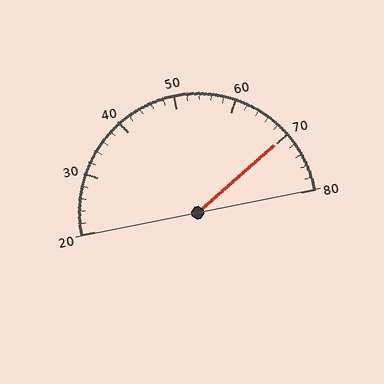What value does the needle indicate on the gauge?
The needle indicates approximately 70.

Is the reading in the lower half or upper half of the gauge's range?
The reading is in the upper half of the range (20 to 80).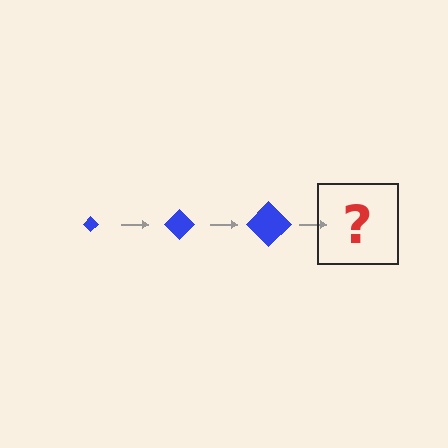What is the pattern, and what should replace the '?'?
The pattern is that the diamond gets progressively larger each step. The '?' should be a blue diamond, larger than the previous one.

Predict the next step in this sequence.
The next step is a blue diamond, larger than the previous one.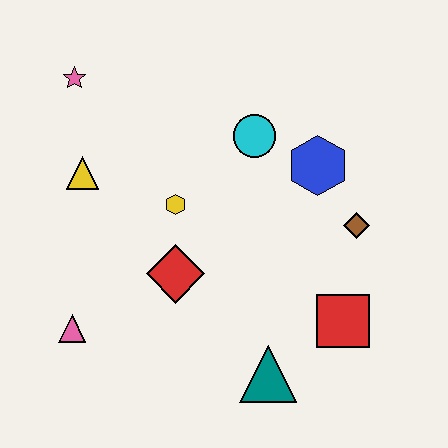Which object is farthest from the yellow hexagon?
The red square is farthest from the yellow hexagon.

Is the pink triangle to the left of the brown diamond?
Yes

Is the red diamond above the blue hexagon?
No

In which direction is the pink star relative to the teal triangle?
The pink star is above the teal triangle.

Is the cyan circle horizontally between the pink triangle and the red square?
Yes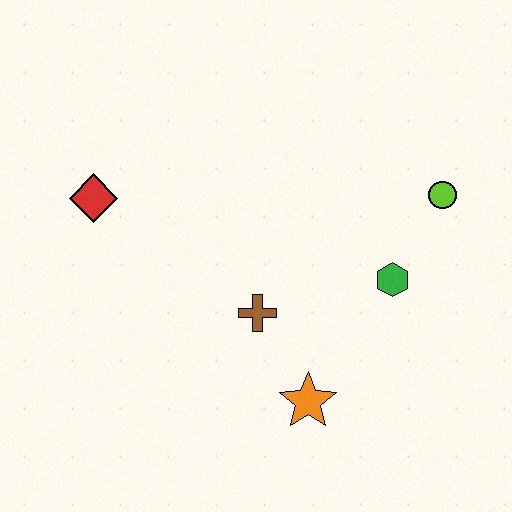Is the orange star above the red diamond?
No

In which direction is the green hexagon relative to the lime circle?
The green hexagon is below the lime circle.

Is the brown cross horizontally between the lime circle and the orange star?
No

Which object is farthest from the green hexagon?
The red diamond is farthest from the green hexagon.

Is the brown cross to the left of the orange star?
Yes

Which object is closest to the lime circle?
The green hexagon is closest to the lime circle.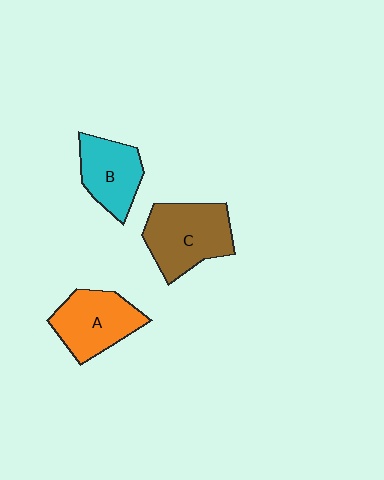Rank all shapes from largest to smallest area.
From largest to smallest: C (brown), A (orange), B (cyan).